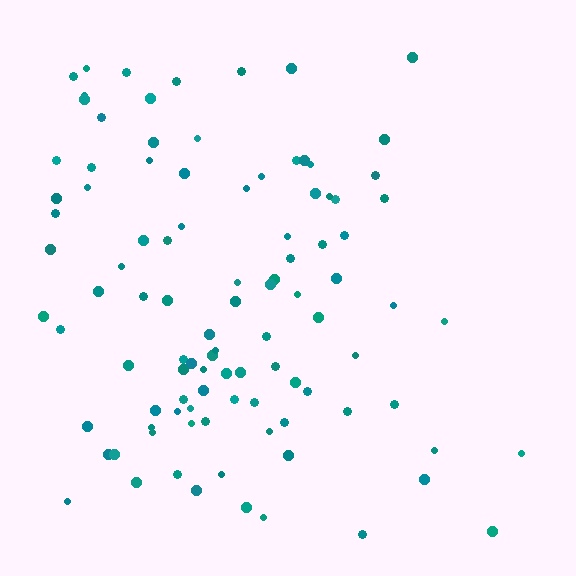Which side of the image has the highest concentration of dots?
The left.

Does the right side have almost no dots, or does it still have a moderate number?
Still a moderate number, just noticeably fewer than the left.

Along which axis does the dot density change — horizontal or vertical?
Horizontal.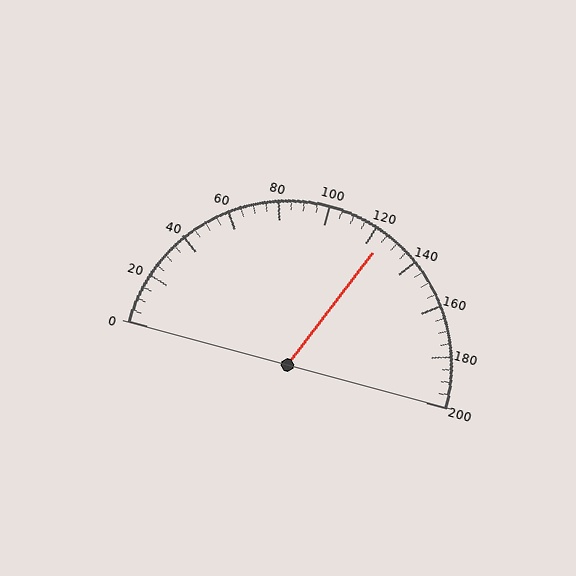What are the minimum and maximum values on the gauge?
The gauge ranges from 0 to 200.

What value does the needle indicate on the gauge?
The needle indicates approximately 125.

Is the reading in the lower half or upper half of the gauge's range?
The reading is in the upper half of the range (0 to 200).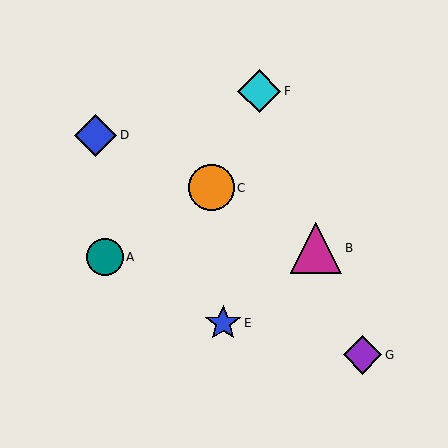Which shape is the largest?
The magenta triangle (labeled B) is the largest.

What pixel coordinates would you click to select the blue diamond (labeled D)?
Click at (95, 135) to select the blue diamond D.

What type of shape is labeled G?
Shape G is a purple diamond.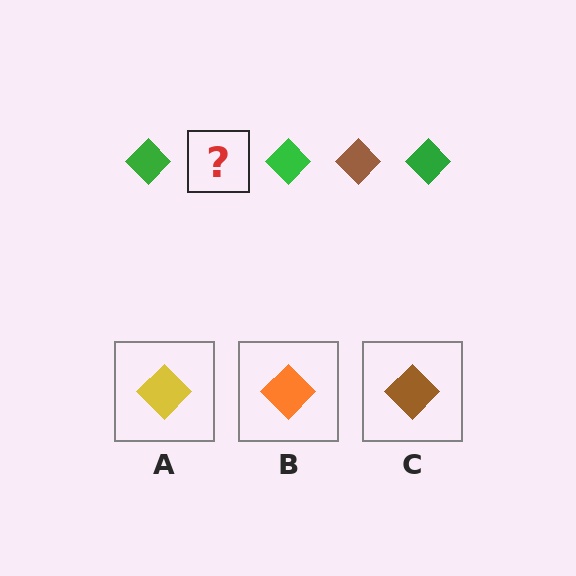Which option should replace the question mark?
Option C.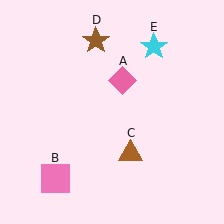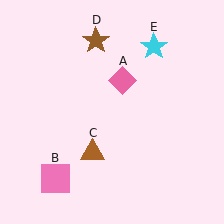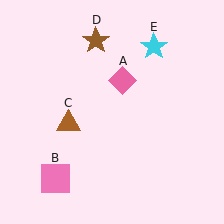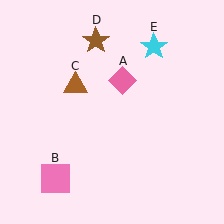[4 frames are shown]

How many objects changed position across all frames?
1 object changed position: brown triangle (object C).